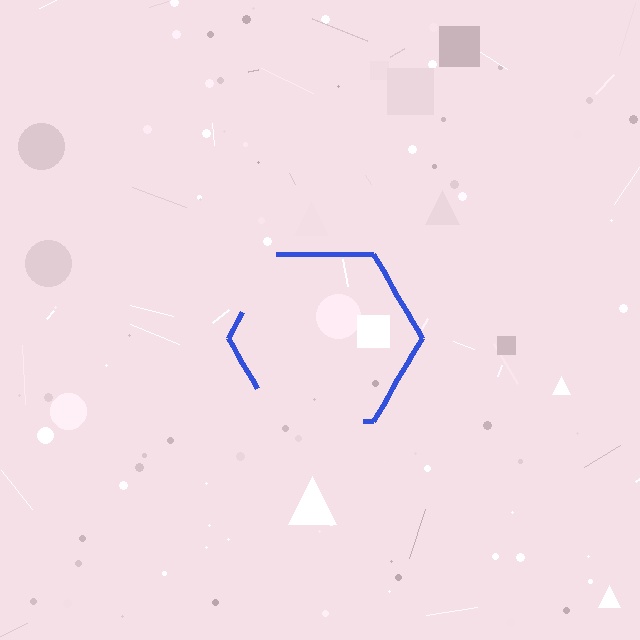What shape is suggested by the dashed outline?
The dashed outline suggests a hexagon.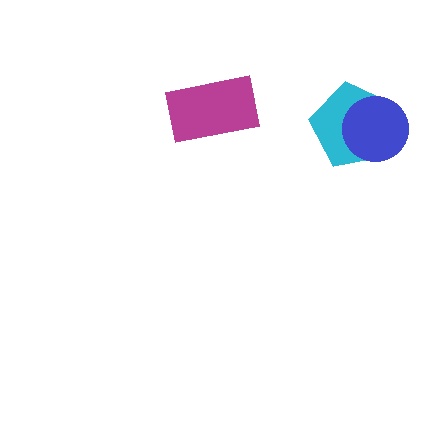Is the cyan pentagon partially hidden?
Yes, it is partially covered by another shape.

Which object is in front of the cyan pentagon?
The blue circle is in front of the cyan pentagon.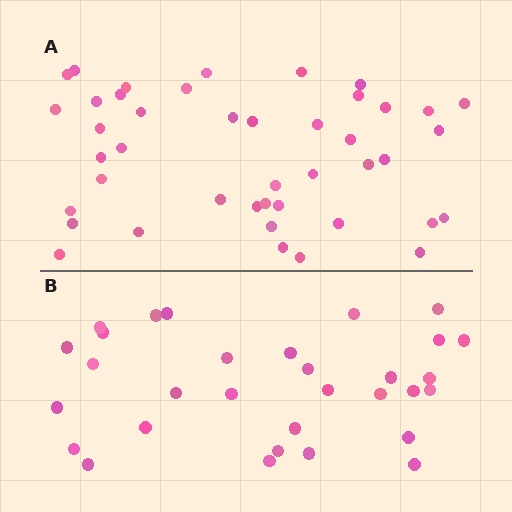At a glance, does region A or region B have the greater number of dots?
Region A (the top region) has more dots.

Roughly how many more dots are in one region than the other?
Region A has roughly 12 or so more dots than region B.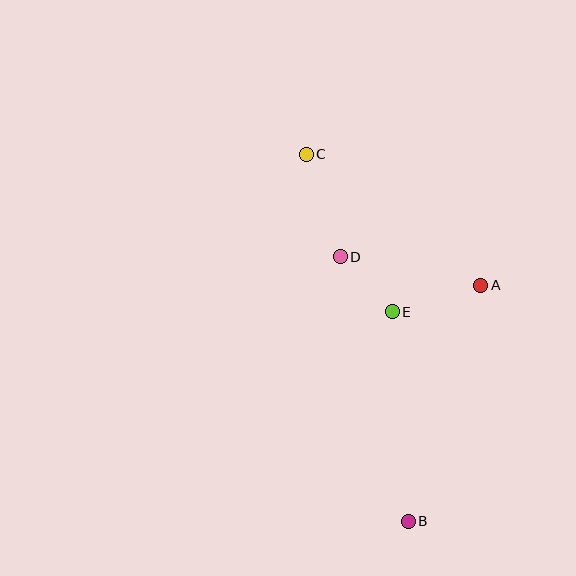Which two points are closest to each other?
Points D and E are closest to each other.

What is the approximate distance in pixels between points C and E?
The distance between C and E is approximately 180 pixels.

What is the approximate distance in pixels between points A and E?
The distance between A and E is approximately 92 pixels.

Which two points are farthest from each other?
Points B and C are farthest from each other.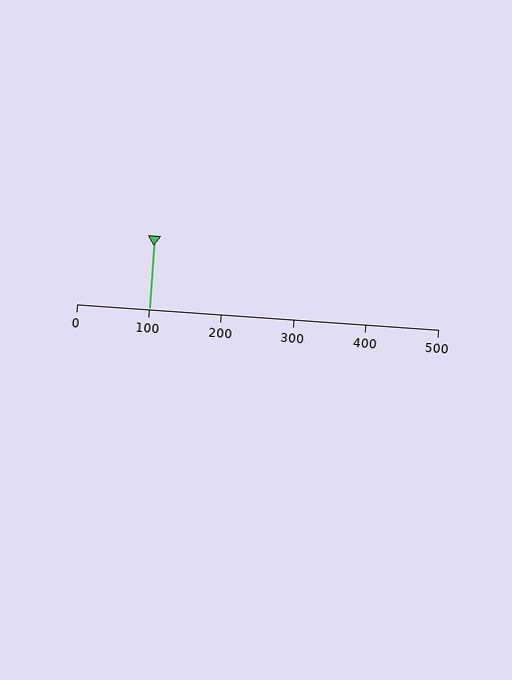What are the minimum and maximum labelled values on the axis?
The axis runs from 0 to 500.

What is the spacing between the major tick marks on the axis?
The major ticks are spaced 100 apart.